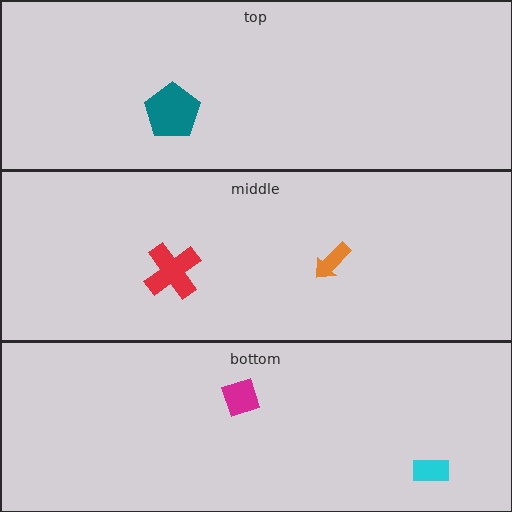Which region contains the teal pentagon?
The top region.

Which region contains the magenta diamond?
The bottom region.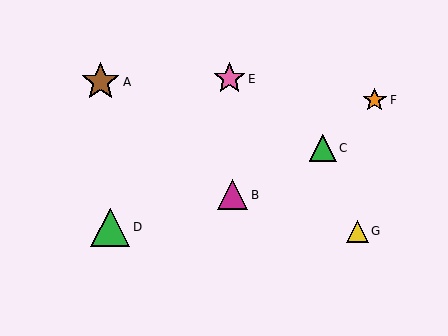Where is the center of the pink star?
The center of the pink star is at (230, 79).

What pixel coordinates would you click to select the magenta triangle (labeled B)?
Click at (233, 195) to select the magenta triangle B.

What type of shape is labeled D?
Shape D is a green triangle.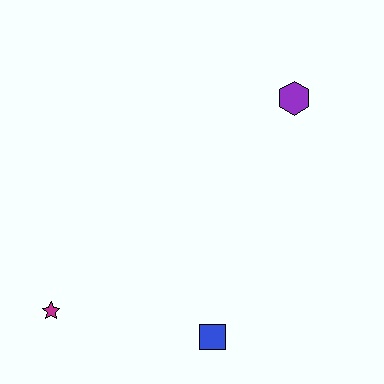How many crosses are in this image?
There are no crosses.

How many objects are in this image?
There are 3 objects.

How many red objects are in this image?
There are no red objects.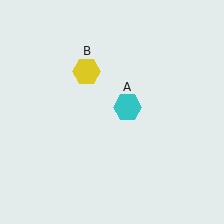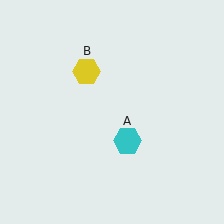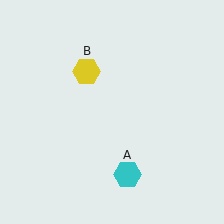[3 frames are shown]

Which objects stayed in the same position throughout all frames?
Yellow hexagon (object B) remained stationary.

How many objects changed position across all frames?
1 object changed position: cyan hexagon (object A).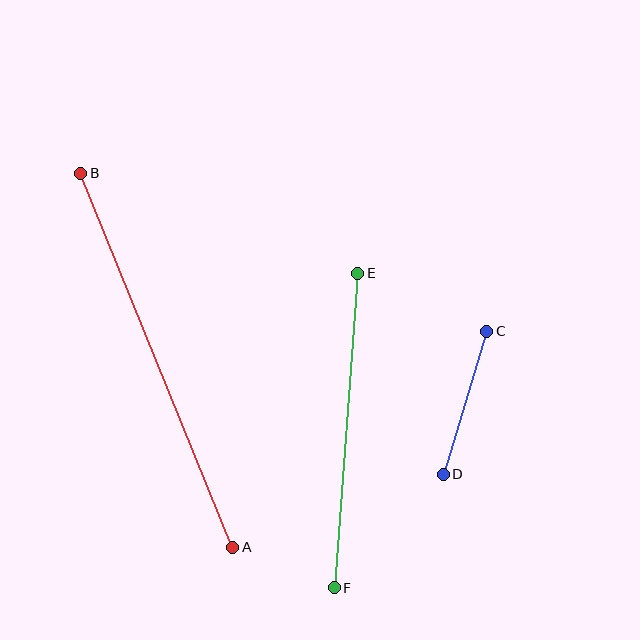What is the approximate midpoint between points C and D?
The midpoint is at approximately (465, 403) pixels.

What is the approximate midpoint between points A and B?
The midpoint is at approximately (157, 360) pixels.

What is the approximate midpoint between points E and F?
The midpoint is at approximately (346, 430) pixels.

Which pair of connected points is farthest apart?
Points A and B are farthest apart.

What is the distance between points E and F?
The distance is approximately 315 pixels.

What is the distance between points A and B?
The distance is approximately 404 pixels.